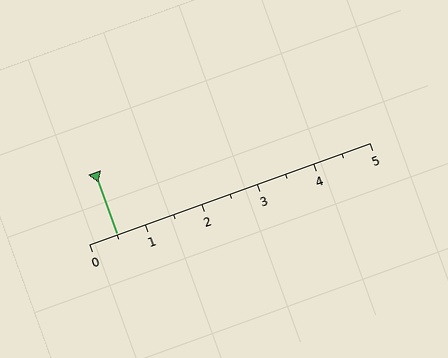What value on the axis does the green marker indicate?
The marker indicates approximately 0.5.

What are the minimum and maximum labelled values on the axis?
The axis runs from 0 to 5.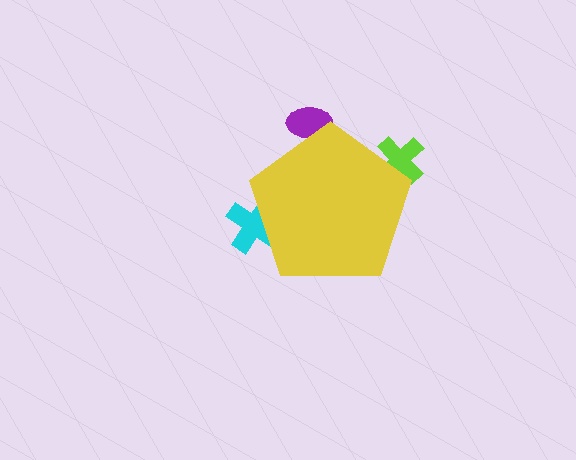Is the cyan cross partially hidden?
Yes, the cyan cross is partially hidden behind the yellow pentagon.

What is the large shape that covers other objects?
A yellow pentagon.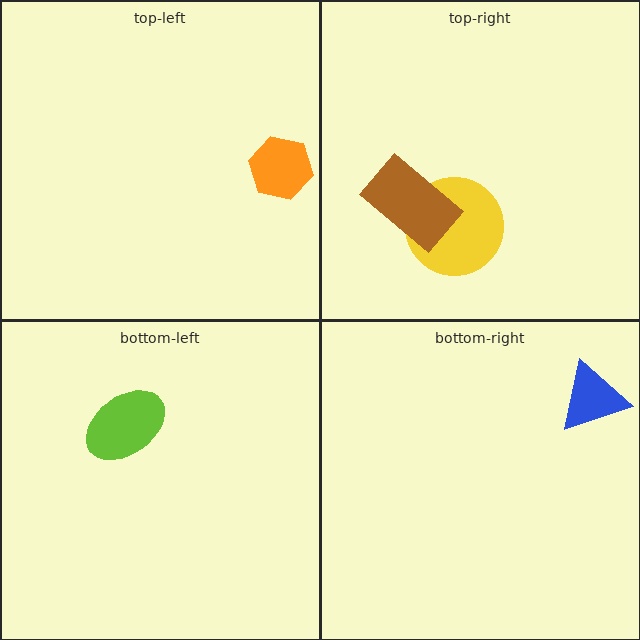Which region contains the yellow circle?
The top-right region.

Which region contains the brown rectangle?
The top-right region.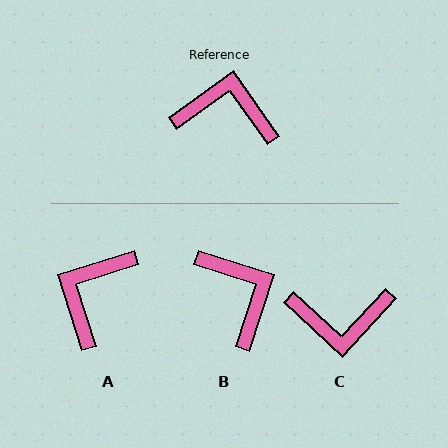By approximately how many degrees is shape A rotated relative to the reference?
Approximately 72 degrees counter-clockwise.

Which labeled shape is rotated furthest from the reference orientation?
C, about 168 degrees away.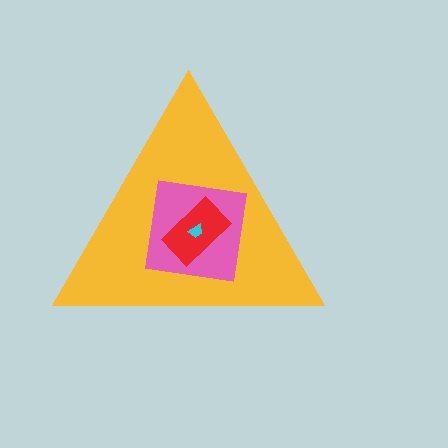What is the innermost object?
The cyan trapezoid.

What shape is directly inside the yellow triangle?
The pink square.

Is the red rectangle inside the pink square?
Yes.